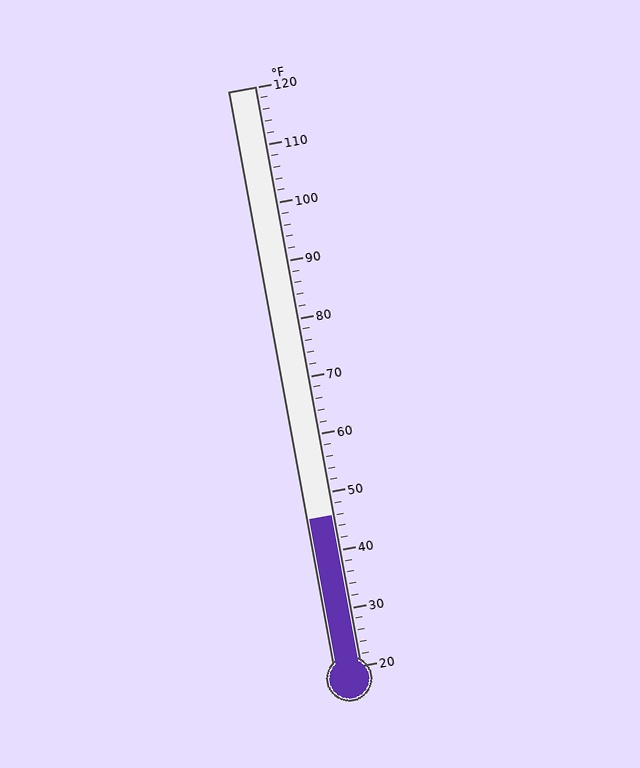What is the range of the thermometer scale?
The thermometer scale ranges from 20°F to 120°F.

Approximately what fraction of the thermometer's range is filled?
The thermometer is filled to approximately 25% of its range.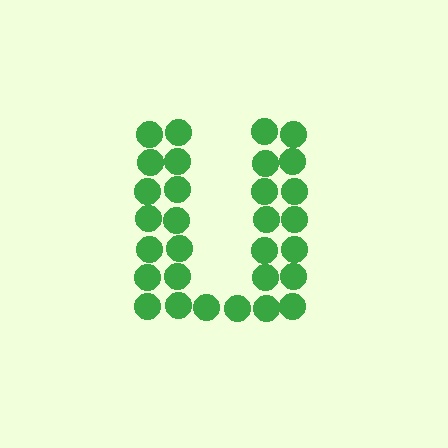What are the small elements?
The small elements are circles.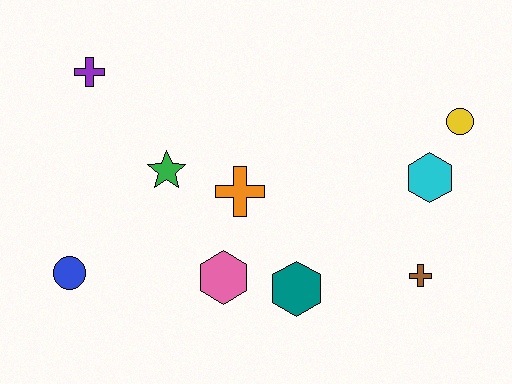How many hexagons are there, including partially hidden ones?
There are 3 hexagons.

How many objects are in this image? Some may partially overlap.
There are 9 objects.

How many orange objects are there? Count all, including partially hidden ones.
There is 1 orange object.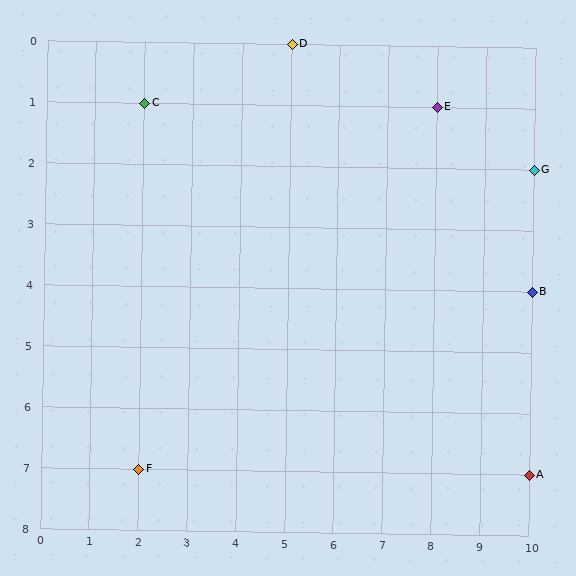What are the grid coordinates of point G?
Point G is at grid coordinates (10, 2).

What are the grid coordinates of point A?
Point A is at grid coordinates (10, 7).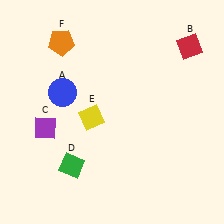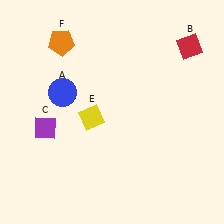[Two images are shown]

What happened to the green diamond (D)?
The green diamond (D) was removed in Image 2. It was in the bottom-left area of Image 1.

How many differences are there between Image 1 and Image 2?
There is 1 difference between the two images.